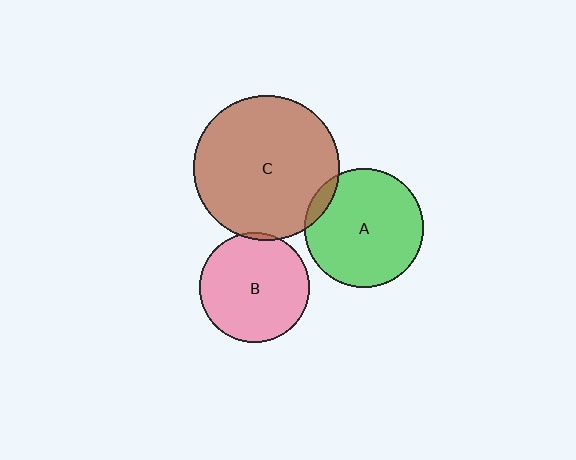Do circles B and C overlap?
Yes.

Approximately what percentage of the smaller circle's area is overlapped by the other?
Approximately 5%.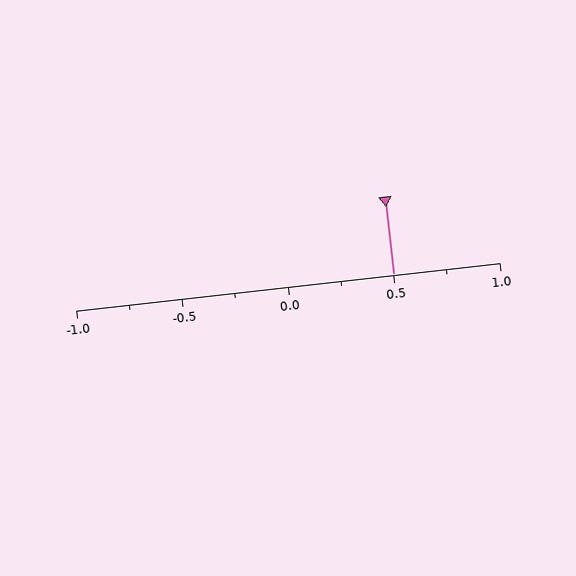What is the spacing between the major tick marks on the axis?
The major ticks are spaced 0.5 apart.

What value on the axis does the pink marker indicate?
The marker indicates approximately 0.5.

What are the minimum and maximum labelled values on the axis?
The axis runs from -1.0 to 1.0.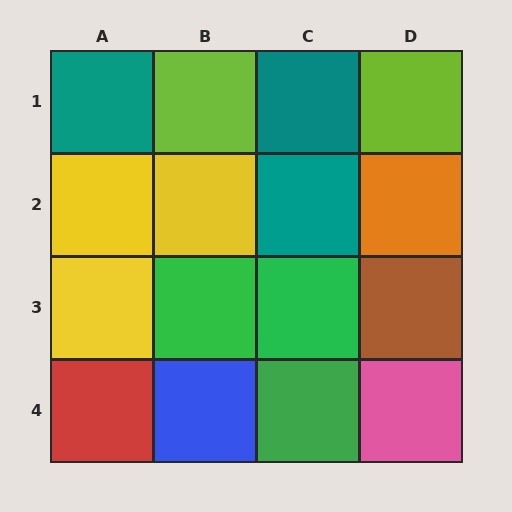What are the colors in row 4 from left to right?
Red, blue, green, pink.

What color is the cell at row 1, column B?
Lime.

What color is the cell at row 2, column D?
Orange.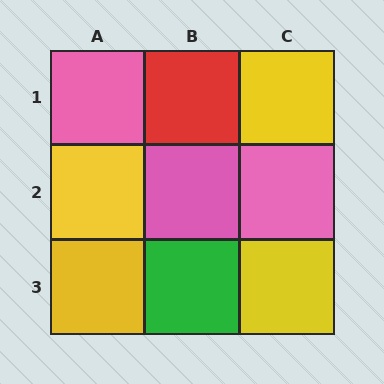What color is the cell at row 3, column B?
Green.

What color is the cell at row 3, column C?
Yellow.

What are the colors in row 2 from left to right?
Yellow, pink, pink.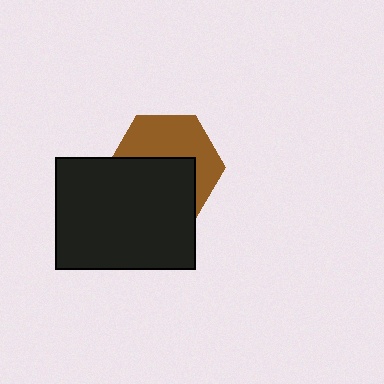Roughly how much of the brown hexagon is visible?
About half of it is visible (roughly 49%).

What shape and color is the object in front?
The object in front is a black rectangle.